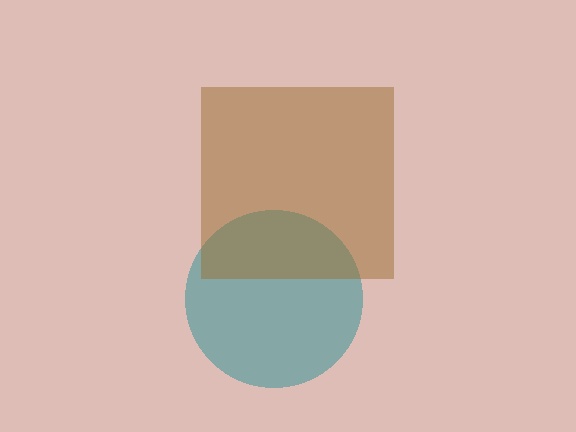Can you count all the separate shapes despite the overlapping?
Yes, there are 2 separate shapes.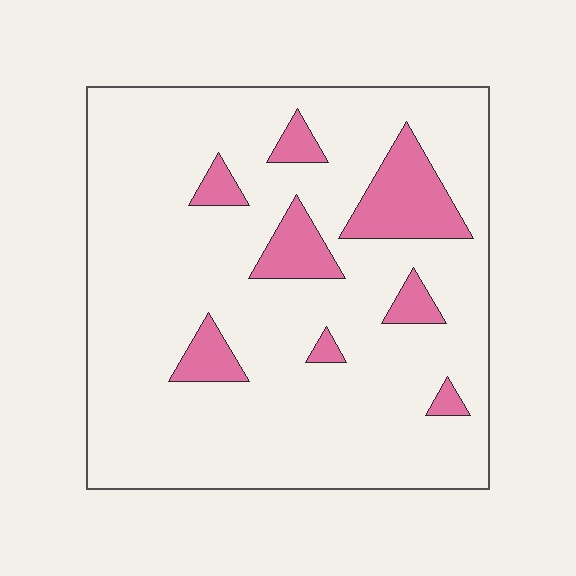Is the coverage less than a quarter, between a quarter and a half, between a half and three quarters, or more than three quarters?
Less than a quarter.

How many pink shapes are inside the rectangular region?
8.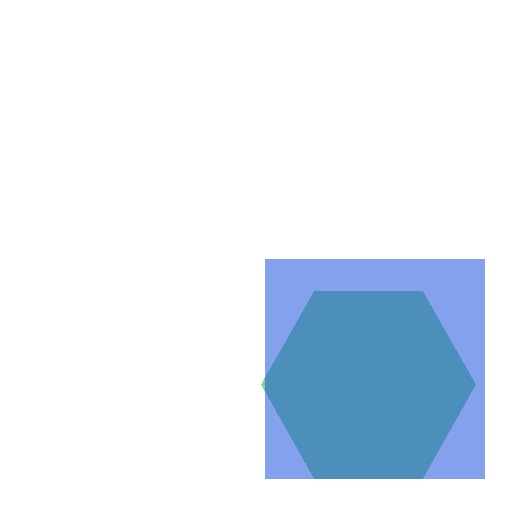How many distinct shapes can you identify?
There are 2 distinct shapes: a green hexagon, a blue square.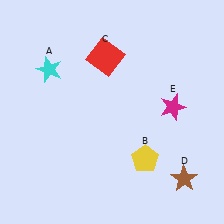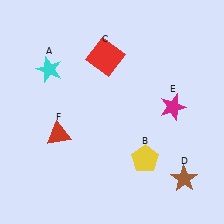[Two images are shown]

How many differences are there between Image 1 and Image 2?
There is 1 difference between the two images.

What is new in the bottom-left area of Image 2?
A red triangle (F) was added in the bottom-left area of Image 2.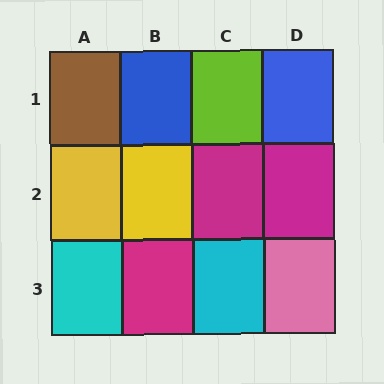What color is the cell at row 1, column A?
Brown.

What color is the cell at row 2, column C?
Magenta.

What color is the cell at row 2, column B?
Yellow.